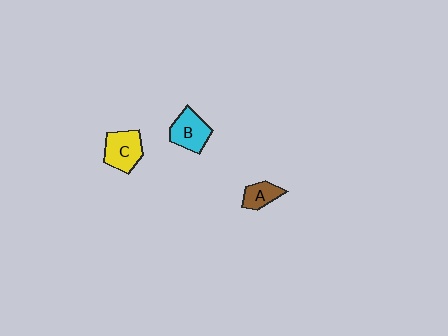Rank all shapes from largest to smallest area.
From largest to smallest: C (yellow), B (cyan), A (brown).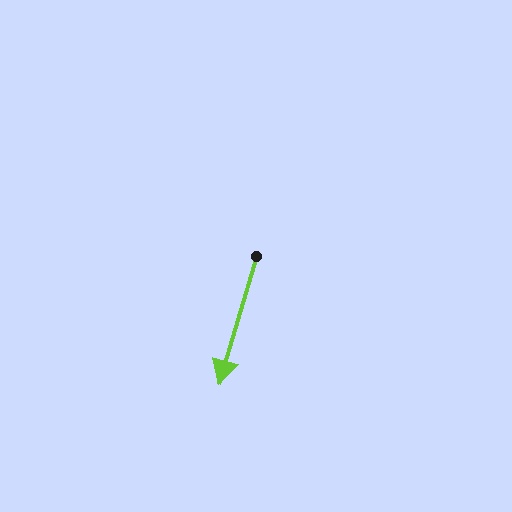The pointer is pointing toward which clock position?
Roughly 7 o'clock.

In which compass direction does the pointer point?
South.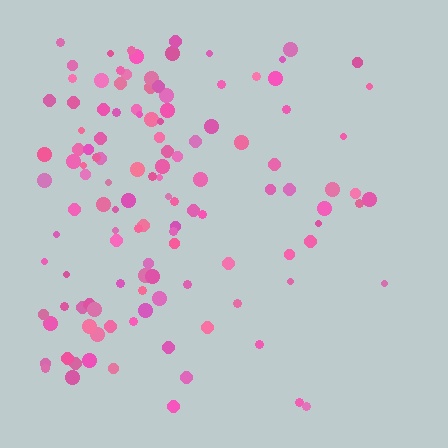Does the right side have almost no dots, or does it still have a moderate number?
Still a moderate number, just noticeably fewer than the left.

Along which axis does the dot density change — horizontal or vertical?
Horizontal.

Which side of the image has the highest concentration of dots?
The left.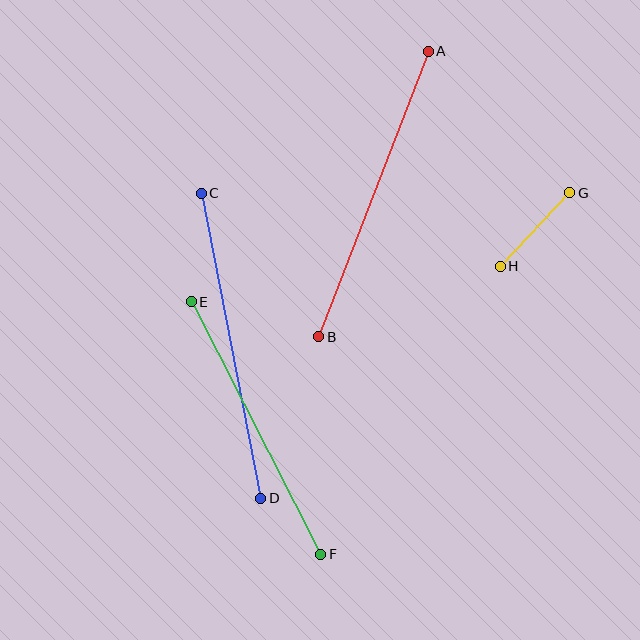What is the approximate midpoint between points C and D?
The midpoint is at approximately (231, 346) pixels.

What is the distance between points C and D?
The distance is approximately 311 pixels.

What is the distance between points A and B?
The distance is approximately 306 pixels.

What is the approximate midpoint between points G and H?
The midpoint is at approximately (535, 229) pixels.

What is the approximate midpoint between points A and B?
The midpoint is at approximately (374, 194) pixels.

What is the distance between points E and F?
The distance is approximately 283 pixels.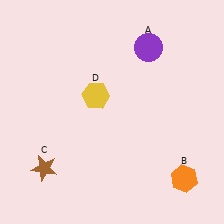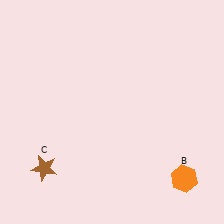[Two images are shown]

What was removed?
The yellow hexagon (D), the purple circle (A) were removed in Image 2.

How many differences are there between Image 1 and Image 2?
There are 2 differences between the two images.